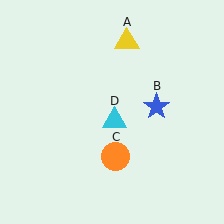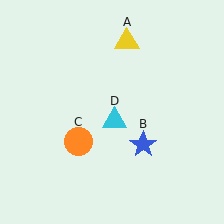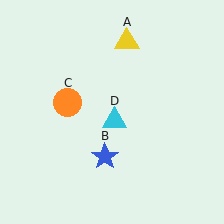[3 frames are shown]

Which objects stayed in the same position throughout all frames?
Yellow triangle (object A) and cyan triangle (object D) remained stationary.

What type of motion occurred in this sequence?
The blue star (object B), orange circle (object C) rotated clockwise around the center of the scene.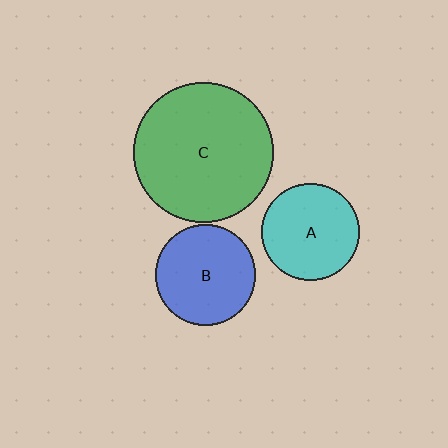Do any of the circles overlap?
No, none of the circles overlap.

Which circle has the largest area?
Circle C (green).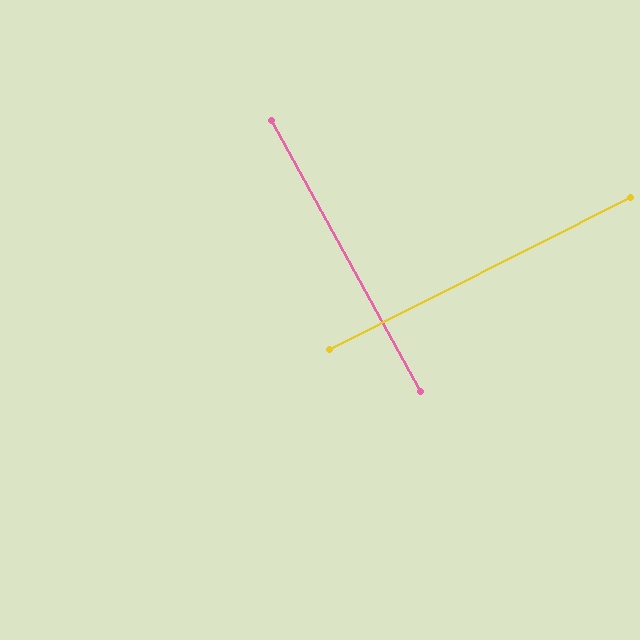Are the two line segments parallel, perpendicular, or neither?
Perpendicular — they meet at approximately 88°.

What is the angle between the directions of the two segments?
Approximately 88 degrees.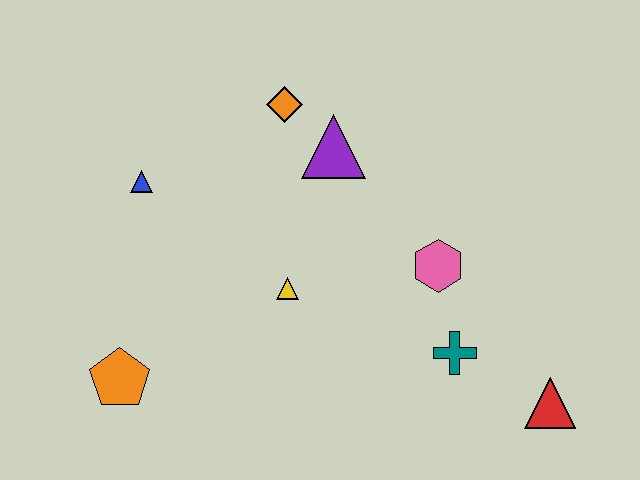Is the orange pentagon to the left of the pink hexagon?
Yes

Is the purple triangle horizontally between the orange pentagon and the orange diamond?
No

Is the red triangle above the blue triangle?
No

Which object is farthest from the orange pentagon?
The red triangle is farthest from the orange pentagon.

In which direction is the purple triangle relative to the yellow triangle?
The purple triangle is above the yellow triangle.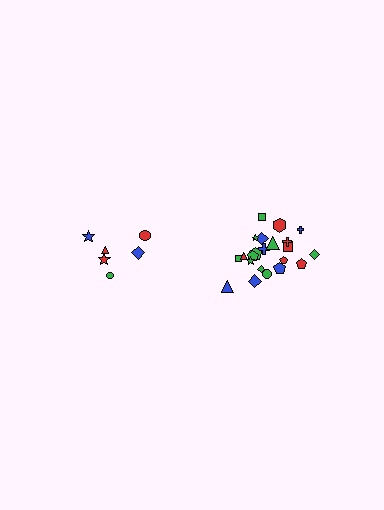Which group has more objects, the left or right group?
The right group.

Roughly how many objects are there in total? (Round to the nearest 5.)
Roughly 30 objects in total.